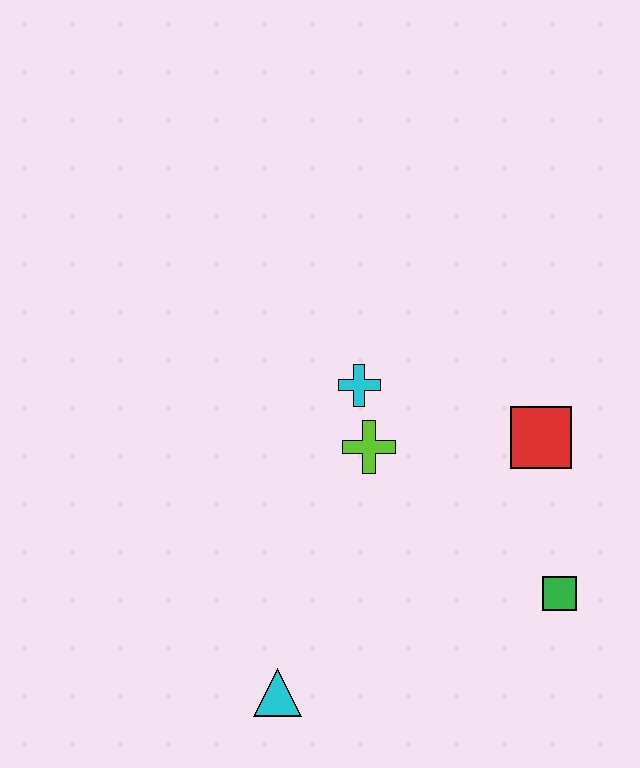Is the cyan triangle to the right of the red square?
No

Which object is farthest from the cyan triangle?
The red square is farthest from the cyan triangle.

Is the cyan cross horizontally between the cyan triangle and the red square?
Yes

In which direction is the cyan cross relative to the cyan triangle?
The cyan cross is above the cyan triangle.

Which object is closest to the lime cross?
The cyan cross is closest to the lime cross.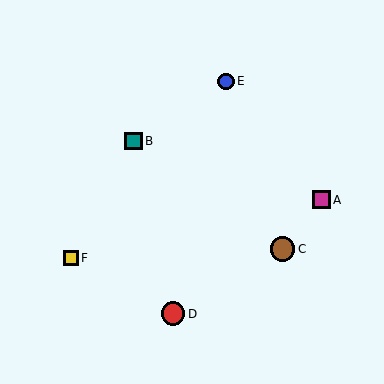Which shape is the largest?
The brown circle (labeled C) is the largest.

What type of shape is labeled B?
Shape B is a teal square.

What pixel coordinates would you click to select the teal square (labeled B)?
Click at (134, 141) to select the teal square B.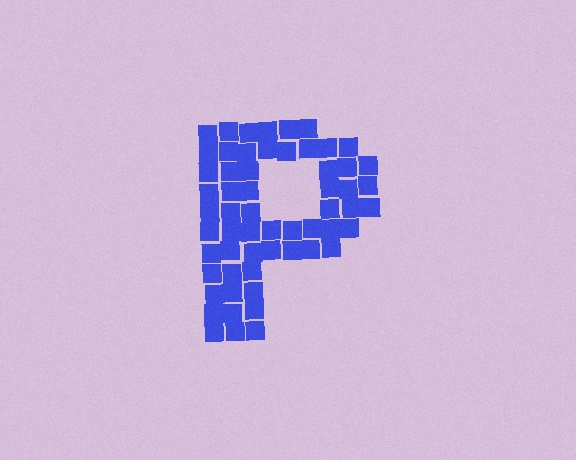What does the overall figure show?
The overall figure shows the letter P.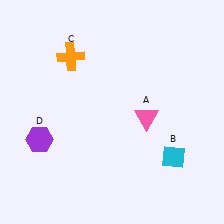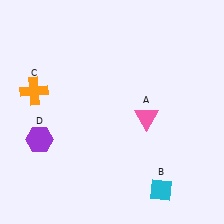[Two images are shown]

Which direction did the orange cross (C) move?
The orange cross (C) moved left.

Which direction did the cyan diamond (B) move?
The cyan diamond (B) moved down.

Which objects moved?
The objects that moved are: the cyan diamond (B), the orange cross (C).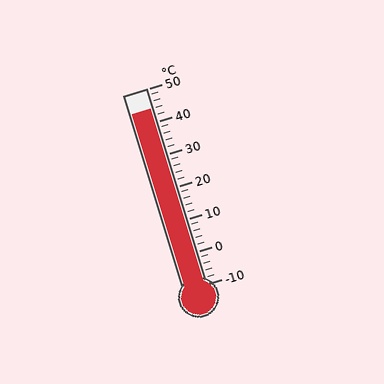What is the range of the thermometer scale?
The thermometer scale ranges from -10°C to 50°C.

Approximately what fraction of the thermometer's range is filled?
The thermometer is filled to approximately 90% of its range.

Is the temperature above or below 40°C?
The temperature is above 40°C.